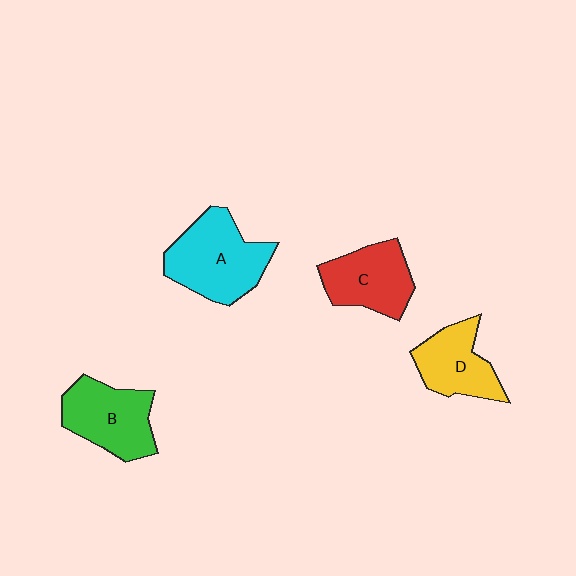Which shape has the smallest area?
Shape D (yellow).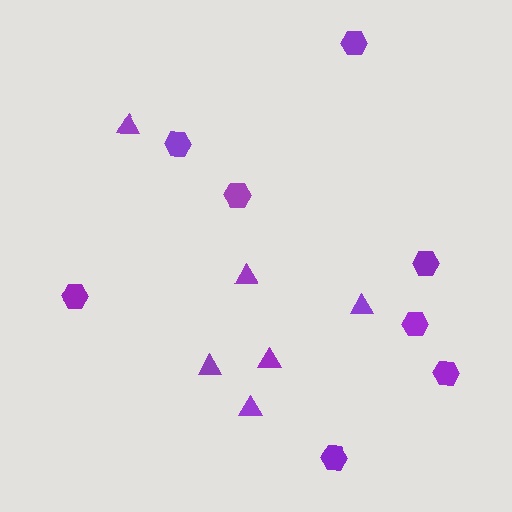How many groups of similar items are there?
There are 2 groups: one group of triangles (6) and one group of hexagons (8).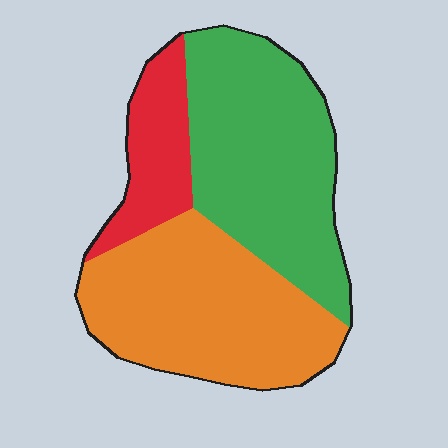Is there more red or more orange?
Orange.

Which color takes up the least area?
Red, at roughly 15%.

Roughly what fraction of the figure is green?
Green covers about 45% of the figure.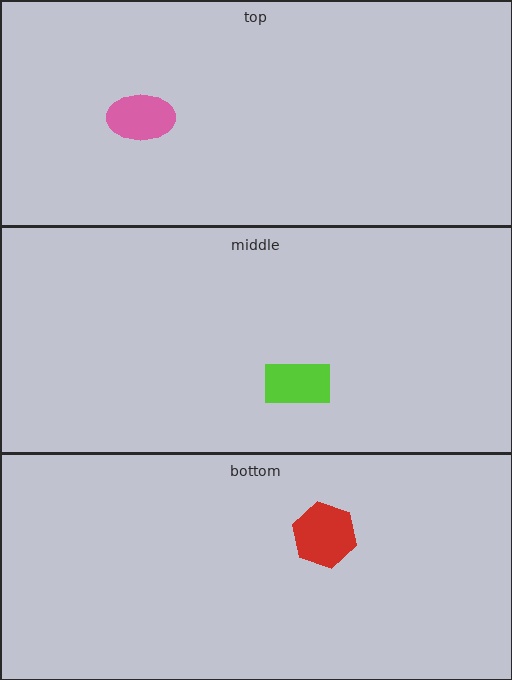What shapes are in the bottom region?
The red hexagon.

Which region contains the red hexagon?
The bottom region.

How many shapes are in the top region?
1.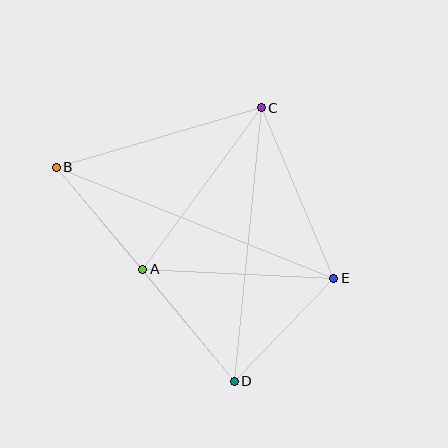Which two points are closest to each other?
Points A and B are closest to each other.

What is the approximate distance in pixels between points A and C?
The distance between A and C is approximately 200 pixels.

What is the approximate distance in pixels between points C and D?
The distance between C and D is approximately 275 pixels.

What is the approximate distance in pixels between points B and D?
The distance between B and D is approximately 279 pixels.